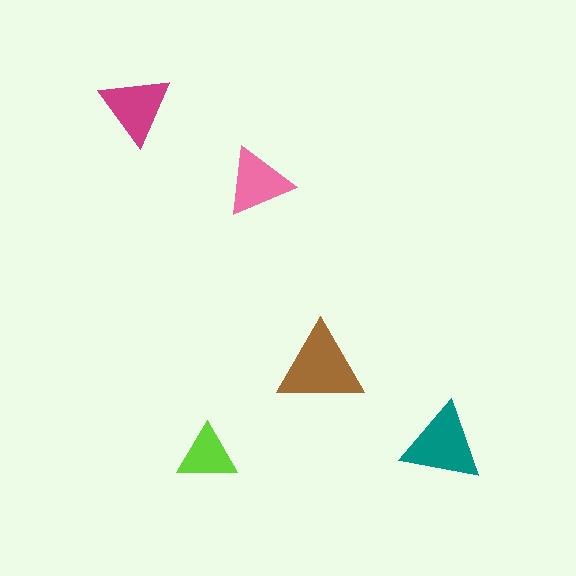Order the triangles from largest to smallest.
the brown one, the teal one, the magenta one, the pink one, the lime one.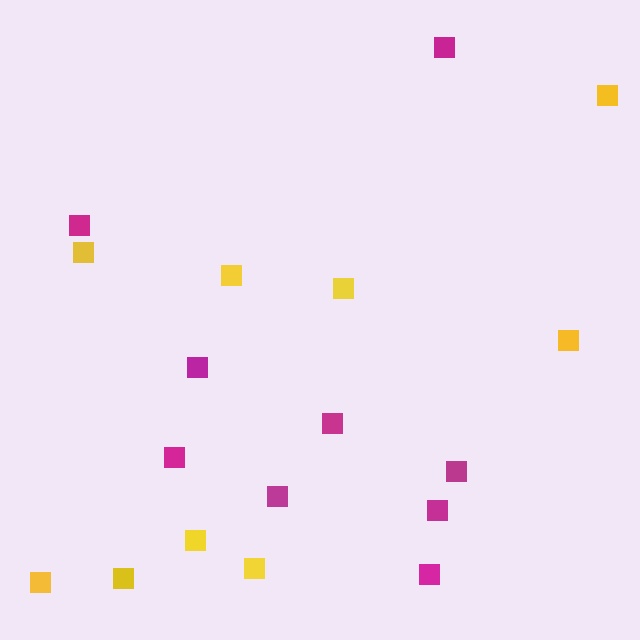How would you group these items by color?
There are 2 groups: one group of magenta squares (9) and one group of yellow squares (9).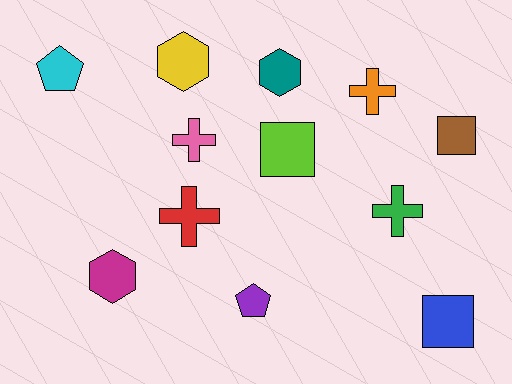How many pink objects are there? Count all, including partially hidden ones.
There is 1 pink object.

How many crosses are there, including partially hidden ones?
There are 4 crosses.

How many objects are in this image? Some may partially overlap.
There are 12 objects.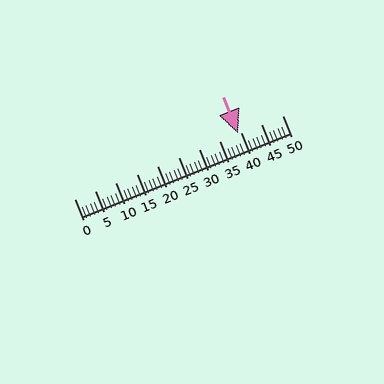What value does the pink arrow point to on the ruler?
The pink arrow points to approximately 39.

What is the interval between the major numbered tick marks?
The major tick marks are spaced 5 units apart.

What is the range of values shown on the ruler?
The ruler shows values from 0 to 50.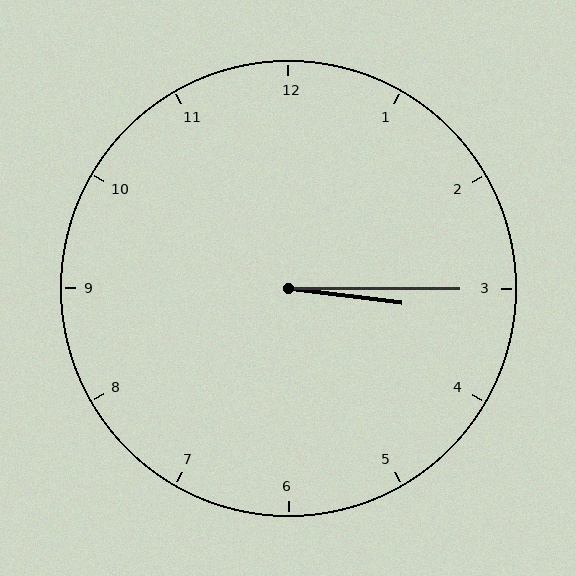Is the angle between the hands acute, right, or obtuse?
It is acute.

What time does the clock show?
3:15.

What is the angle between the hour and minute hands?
Approximately 8 degrees.